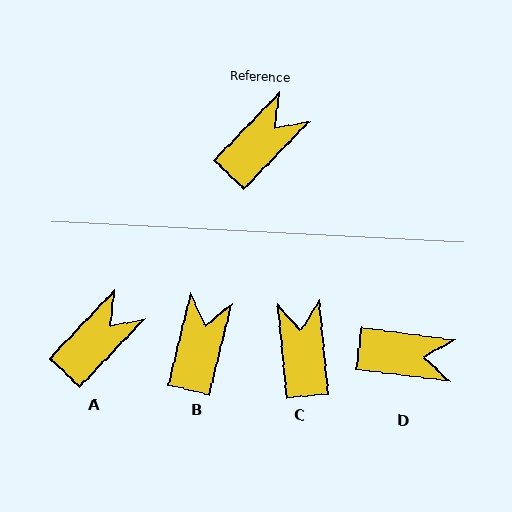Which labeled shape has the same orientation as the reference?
A.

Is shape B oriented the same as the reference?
No, it is off by about 30 degrees.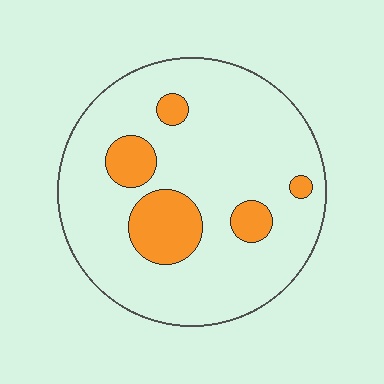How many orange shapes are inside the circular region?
5.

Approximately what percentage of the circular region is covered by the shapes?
Approximately 15%.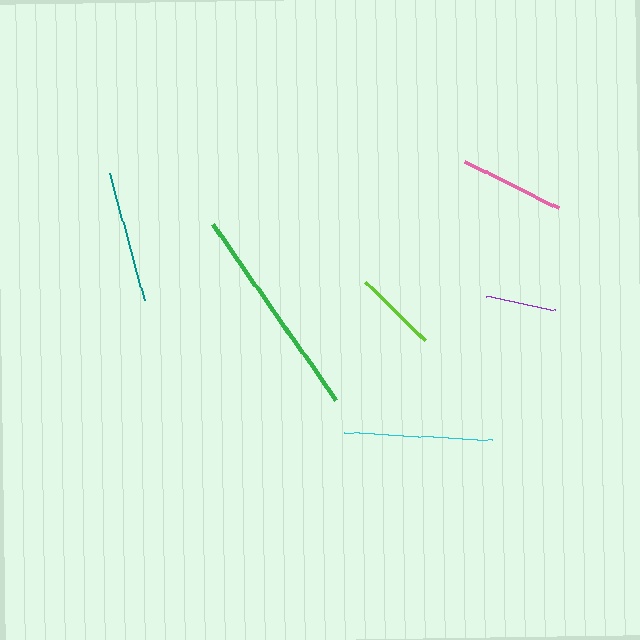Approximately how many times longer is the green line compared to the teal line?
The green line is approximately 1.6 times the length of the teal line.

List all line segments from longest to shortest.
From longest to shortest: green, cyan, teal, pink, lime, purple.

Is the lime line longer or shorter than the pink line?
The pink line is longer than the lime line.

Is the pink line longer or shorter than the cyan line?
The cyan line is longer than the pink line.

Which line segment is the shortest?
The purple line is the shortest at approximately 70 pixels.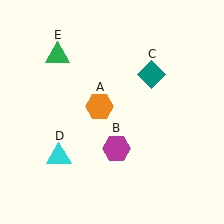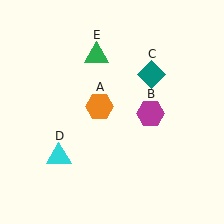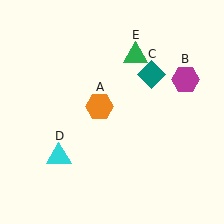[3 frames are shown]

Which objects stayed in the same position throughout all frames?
Orange hexagon (object A) and teal diamond (object C) and cyan triangle (object D) remained stationary.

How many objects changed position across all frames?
2 objects changed position: magenta hexagon (object B), green triangle (object E).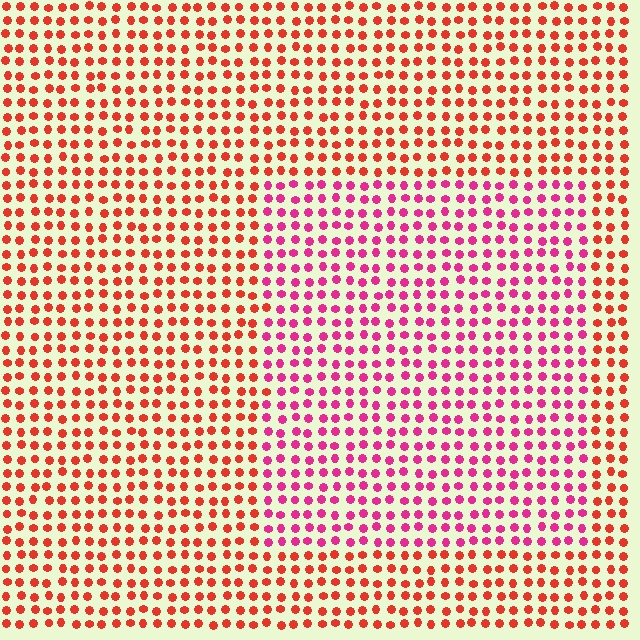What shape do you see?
I see a rectangle.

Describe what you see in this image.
The image is filled with small red elements in a uniform arrangement. A rectangle-shaped region is visible where the elements are tinted to a slightly different hue, forming a subtle color boundary.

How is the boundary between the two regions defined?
The boundary is defined purely by a slight shift in hue (about 38 degrees). Spacing, size, and orientation are identical on both sides.